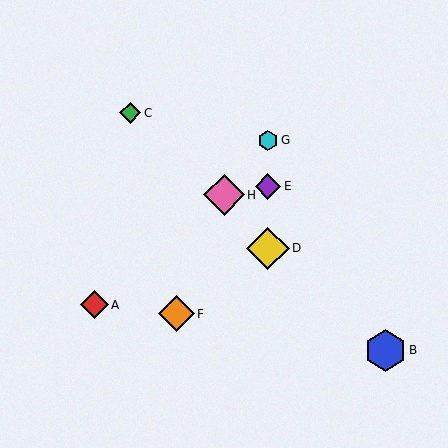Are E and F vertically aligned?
No, E is at x≈268 and F is at x≈176.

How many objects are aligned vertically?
3 objects (D, E, G) are aligned vertically.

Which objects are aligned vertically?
Objects D, E, G are aligned vertically.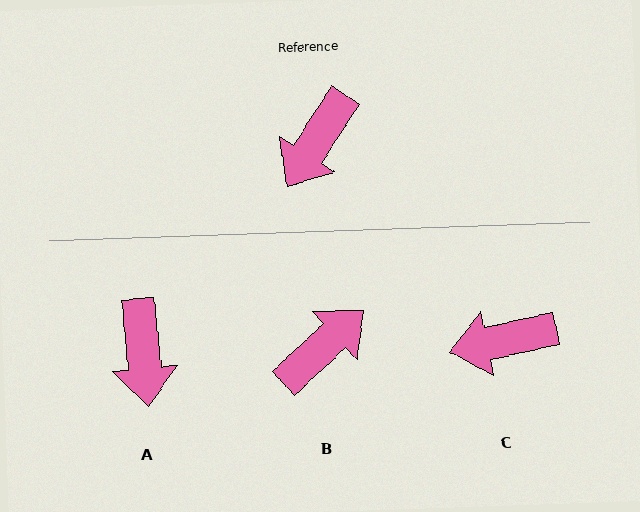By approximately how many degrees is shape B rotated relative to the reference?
Approximately 166 degrees counter-clockwise.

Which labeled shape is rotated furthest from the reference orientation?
B, about 166 degrees away.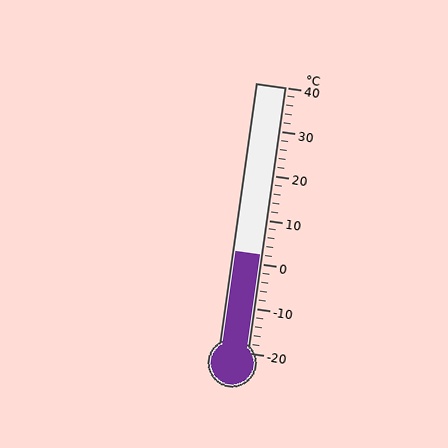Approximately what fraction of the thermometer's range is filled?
The thermometer is filled to approximately 35% of its range.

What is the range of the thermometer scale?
The thermometer scale ranges from -20°C to 40°C.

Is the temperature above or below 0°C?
The temperature is above 0°C.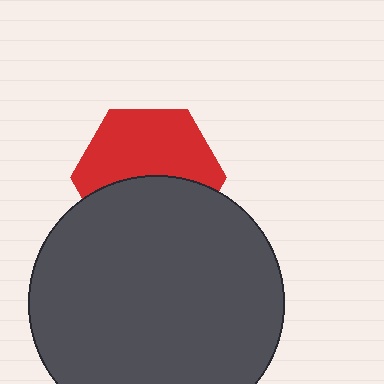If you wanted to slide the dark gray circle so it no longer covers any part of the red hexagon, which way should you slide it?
Slide it down — that is the most direct way to separate the two shapes.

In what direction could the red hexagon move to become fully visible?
The red hexagon could move up. That would shift it out from behind the dark gray circle entirely.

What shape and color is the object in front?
The object in front is a dark gray circle.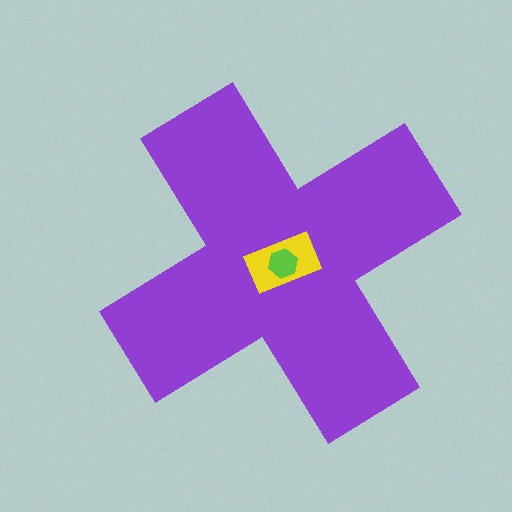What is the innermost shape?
The lime hexagon.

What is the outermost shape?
The purple cross.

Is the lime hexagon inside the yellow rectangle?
Yes.